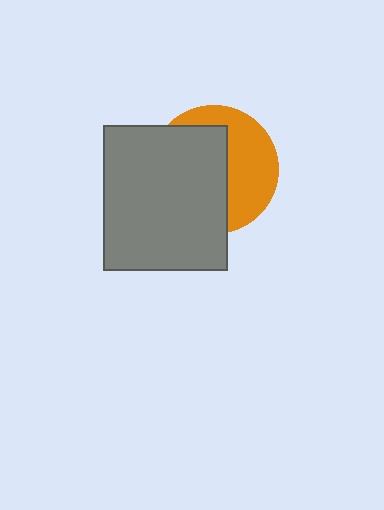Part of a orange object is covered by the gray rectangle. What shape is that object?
It is a circle.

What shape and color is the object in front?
The object in front is a gray rectangle.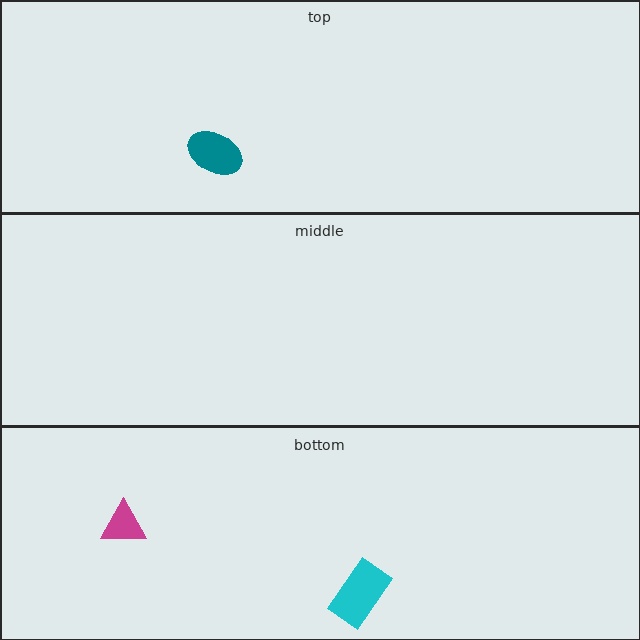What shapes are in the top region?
The teal ellipse.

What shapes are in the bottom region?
The magenta triangle, the cyan rectangle.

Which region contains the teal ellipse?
The top region.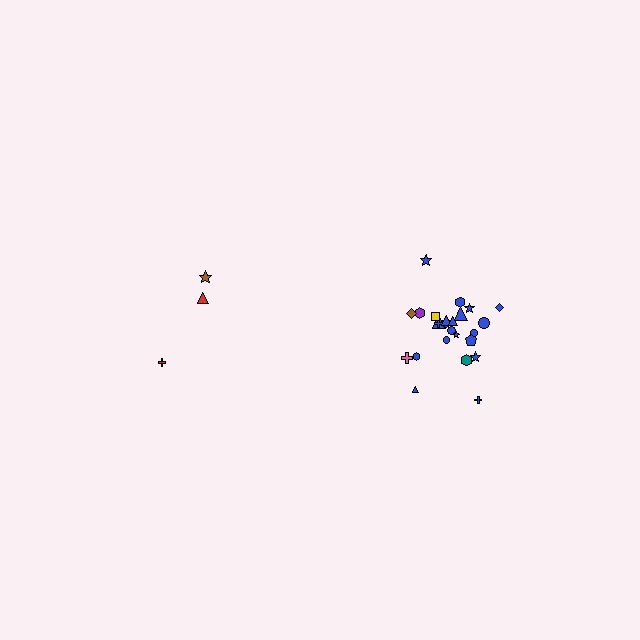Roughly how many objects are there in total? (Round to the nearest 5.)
Roughly 30 objects in total.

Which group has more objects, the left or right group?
The right group.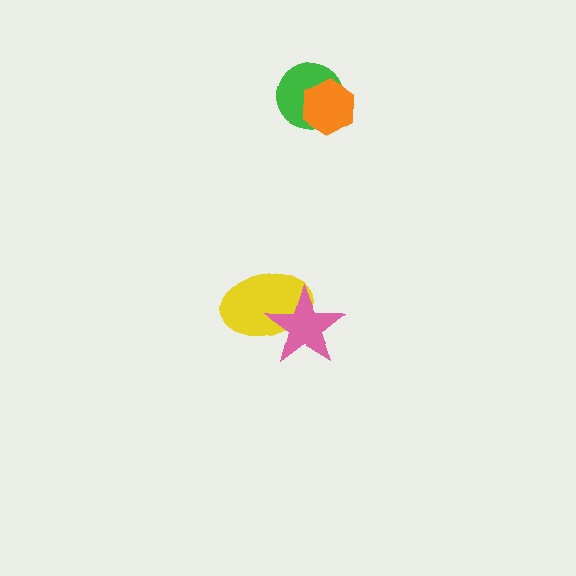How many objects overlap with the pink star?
1 object overlaps with the pink star.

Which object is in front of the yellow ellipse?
The pink star is in front of the yellow ellipse.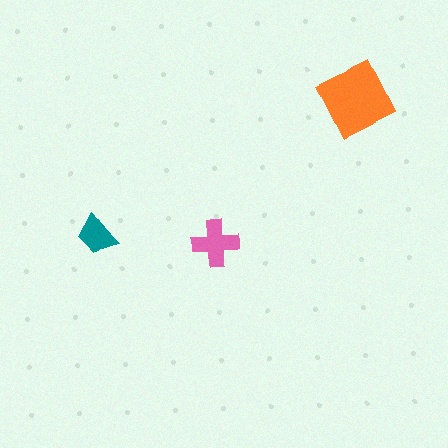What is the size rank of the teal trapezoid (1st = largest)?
3rd.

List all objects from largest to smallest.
The orange square, the pink cross, the teal trapezoid.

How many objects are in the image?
There are 3 objects in the image.